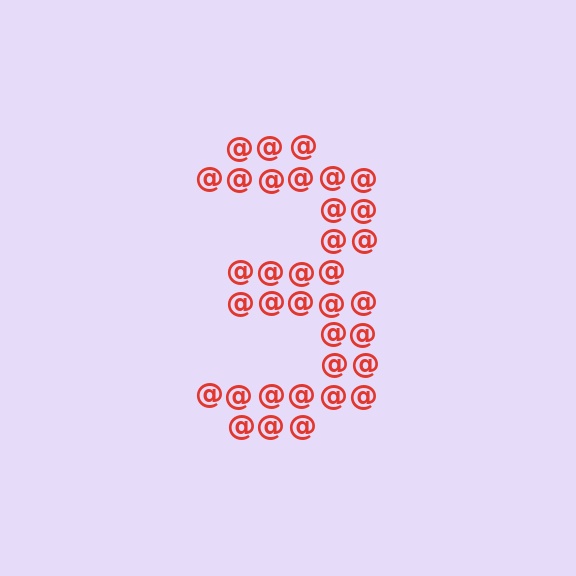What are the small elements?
The small elements are at signs.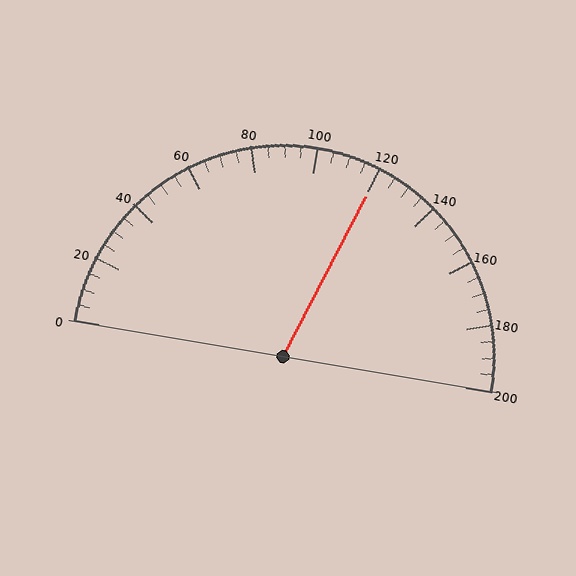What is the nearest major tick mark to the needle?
The nearest major tick mark is 120.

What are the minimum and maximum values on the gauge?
The gauge ranges from 0 to 200.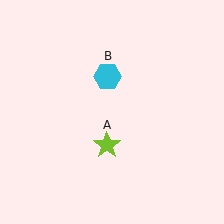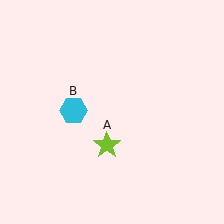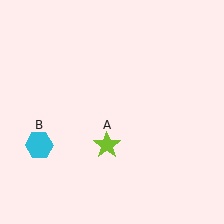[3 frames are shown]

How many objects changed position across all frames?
1 object changed position: cyan hexagon (object B).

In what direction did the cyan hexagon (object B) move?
The cyan hexagon (object B) moved down and to the left.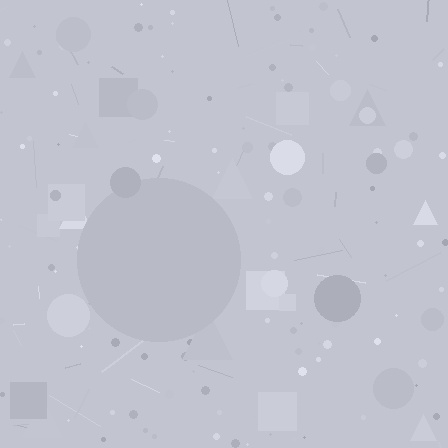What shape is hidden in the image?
A circle is hidden in the image.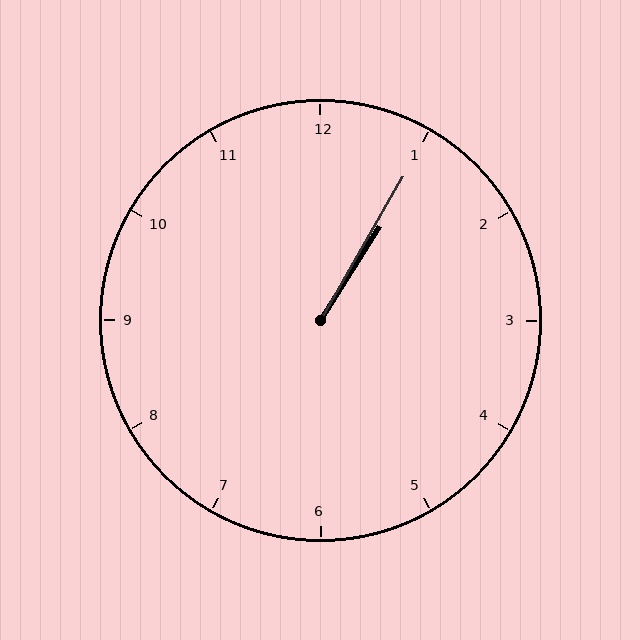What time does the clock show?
1:05.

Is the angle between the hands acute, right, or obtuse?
It is acute.